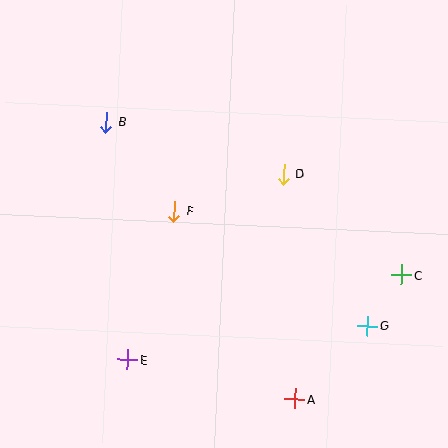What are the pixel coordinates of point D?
Point D is at (283, 174).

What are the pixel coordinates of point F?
Point F is at (174, 211).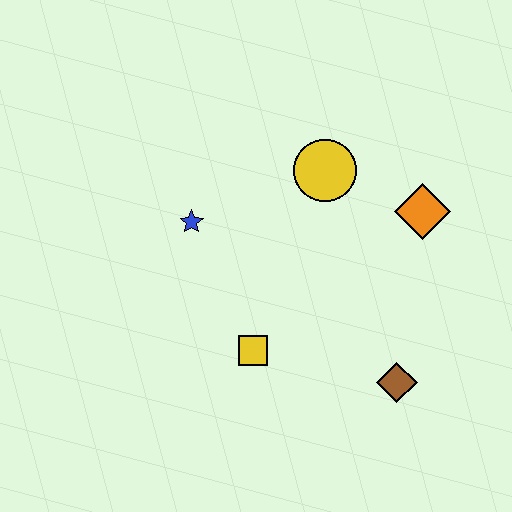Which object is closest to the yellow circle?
The orange diamond is closest to the yellow circle.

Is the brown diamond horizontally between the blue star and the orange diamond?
Yes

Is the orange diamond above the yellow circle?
No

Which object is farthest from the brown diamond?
The blue star is farthest from the brown diamond.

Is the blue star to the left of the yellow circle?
Yes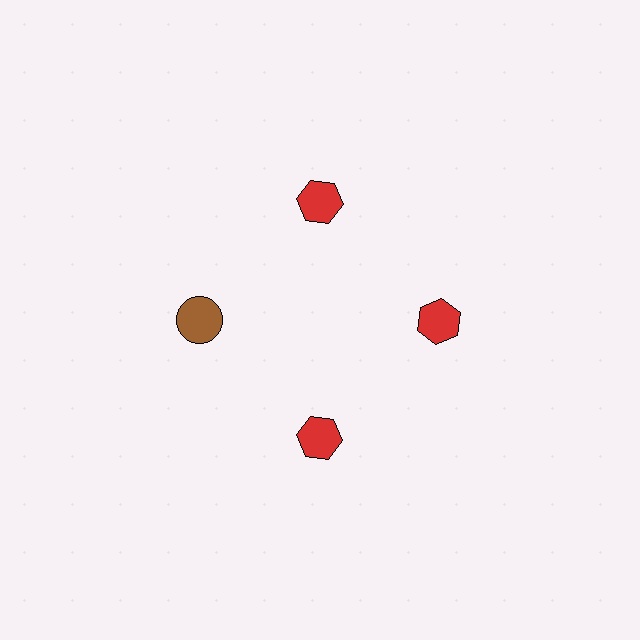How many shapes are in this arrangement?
There are 4 shapes arranged in a ring pattern.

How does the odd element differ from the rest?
It differs in both color (brown instead of red) and shape (circle instead of hexagon).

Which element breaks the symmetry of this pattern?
The brown circle at roughly the 9 o'clock position breaks the symmetry. All other shapes are red hexagons.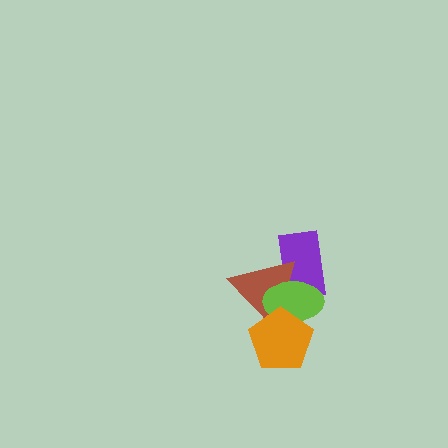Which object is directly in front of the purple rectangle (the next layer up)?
The brown triangle is directly in front of the purple rectangle.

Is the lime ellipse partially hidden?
Yes, it is partially covered by another shape.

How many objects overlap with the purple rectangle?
2 objects overlap with the purple rectangle.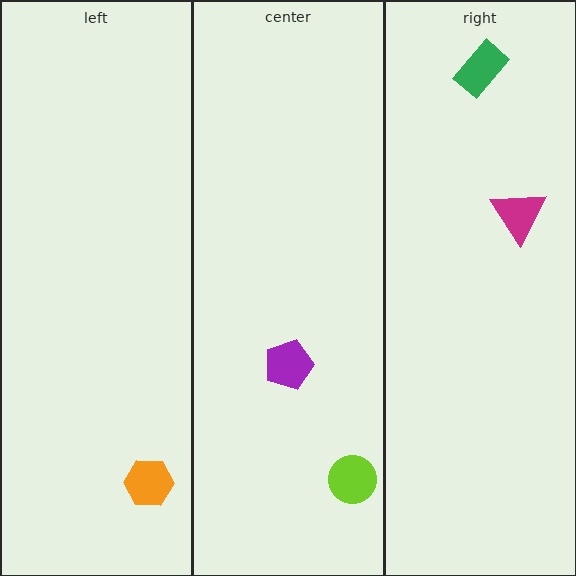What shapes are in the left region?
The orange hexagon.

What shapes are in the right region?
The green rectangle, the magenta triangle.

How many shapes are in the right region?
2.